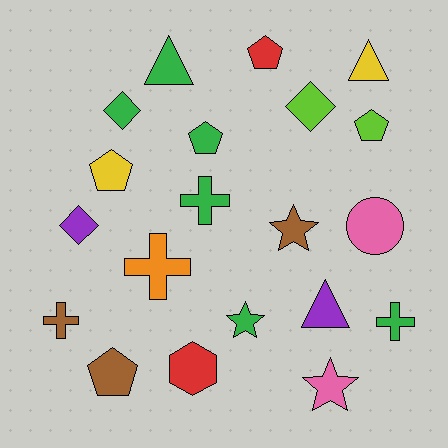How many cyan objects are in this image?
There are no cyan objects.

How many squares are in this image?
There are no squares.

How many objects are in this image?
There are 20 objects.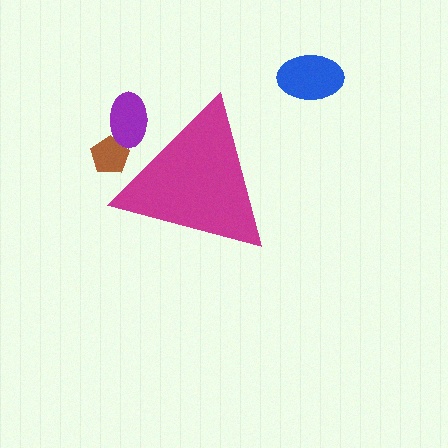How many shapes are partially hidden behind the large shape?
2 shapes are partially hidden.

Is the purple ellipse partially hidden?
Yes, the purple ellipse is partially hidden behind the magenta triangle.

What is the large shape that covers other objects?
A magenta triangle.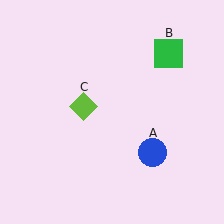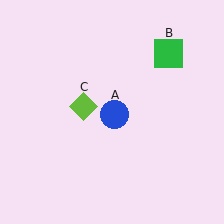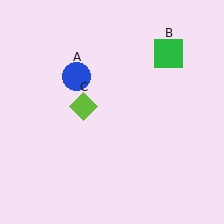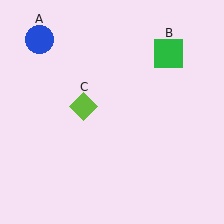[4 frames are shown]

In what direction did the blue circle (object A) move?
The blue circle (object A) moved up and to the left.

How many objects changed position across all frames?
1 object changed position: blue circle (object A).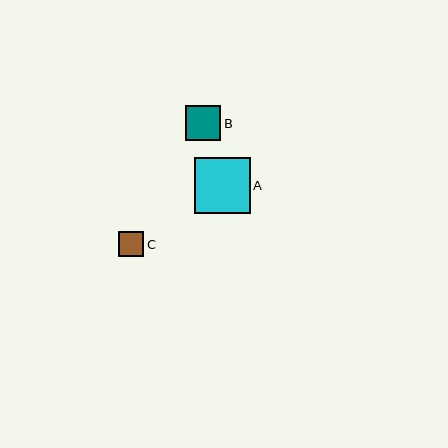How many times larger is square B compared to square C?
Square B is approximately 1.4 times the size of square C.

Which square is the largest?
Square A is the largest with a size of approximately 55 pixels.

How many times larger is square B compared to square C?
Square B is approximately 1.4 times the size of square C.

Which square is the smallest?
Square C is the smallest with a size of approximately 25 pixels.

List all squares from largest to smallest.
From largest to smallest: A, B, C.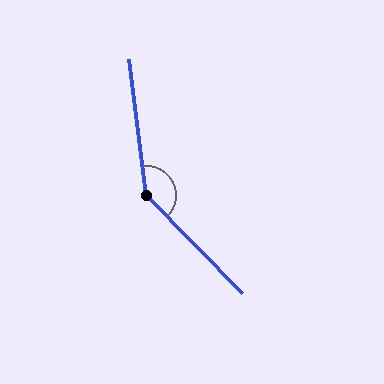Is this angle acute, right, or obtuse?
It is obtuse.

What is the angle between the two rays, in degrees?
Approximately 143 degrees.